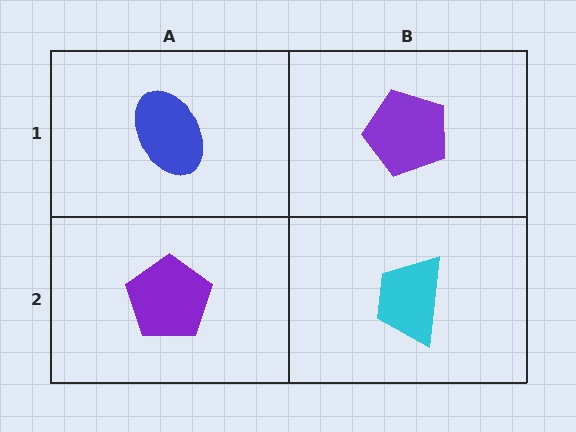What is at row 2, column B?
A cyan trapezoid.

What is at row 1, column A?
A blue ellipse.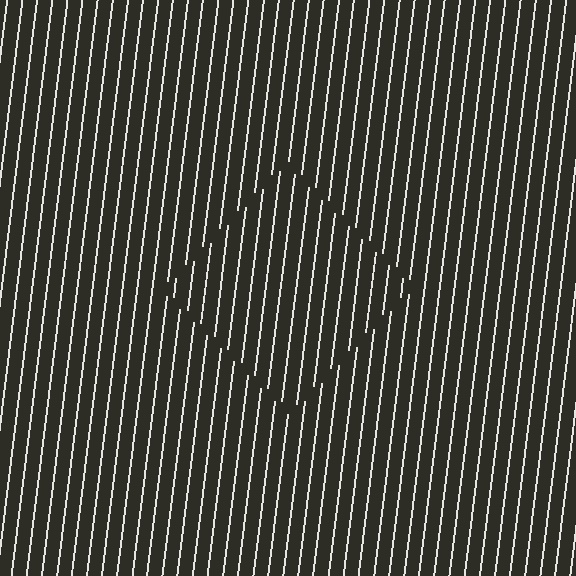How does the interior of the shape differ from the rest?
The interior of the shape contains the same grating, shifted by half a period — the contour is defined by the phase discontinuity where line-ends from the inner and outer gratings abut.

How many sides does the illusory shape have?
4 sides — the line-ends trace a square.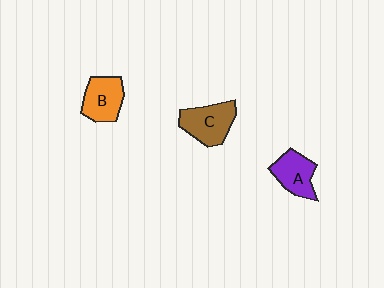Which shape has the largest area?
Shape C (brown).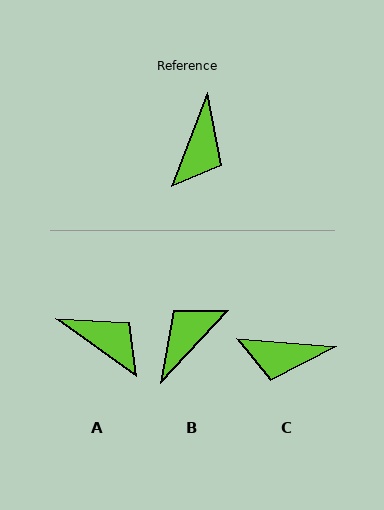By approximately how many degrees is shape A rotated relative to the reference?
Approximately 76 degrees counter-clockwise.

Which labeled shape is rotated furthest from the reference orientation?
B, about 158 degrees away.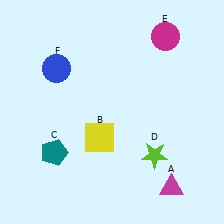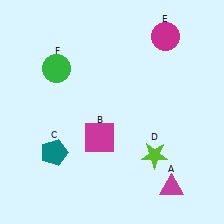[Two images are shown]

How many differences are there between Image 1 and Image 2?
There are 2 differences between the two images.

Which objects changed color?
B changed from yellow to magenta. F changed from blue to green.